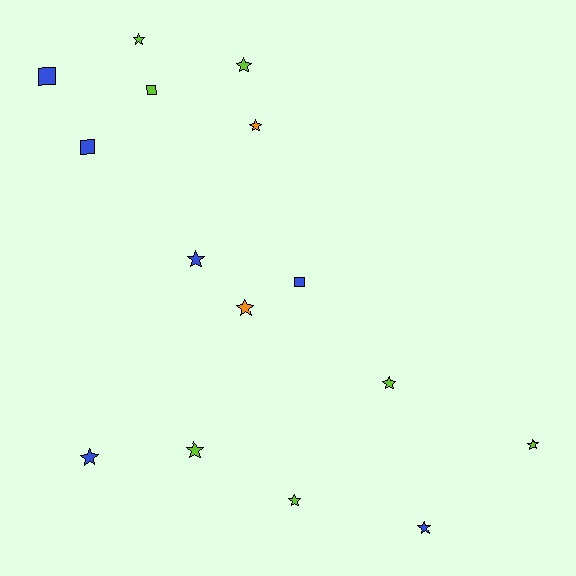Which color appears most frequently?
Lime, with 7 objects.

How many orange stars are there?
There are 2 orange stars.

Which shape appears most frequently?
Star, with 11 objects.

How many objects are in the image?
There are 15 objects.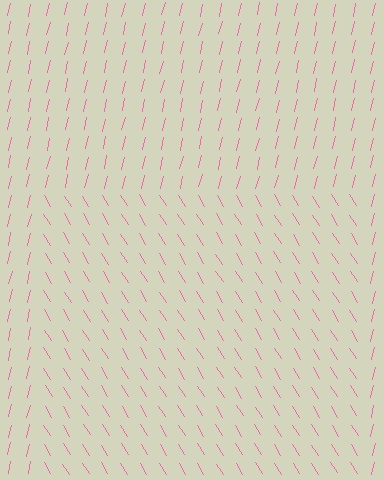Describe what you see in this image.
The image is filled with small pink line segments. A rectangle region in the image has lines oriented differently from the surrounding lines, creating a visible texture boundary.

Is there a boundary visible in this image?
Yes, there is a texture boundary formed by a change in line orientation.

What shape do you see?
I see a rectangle.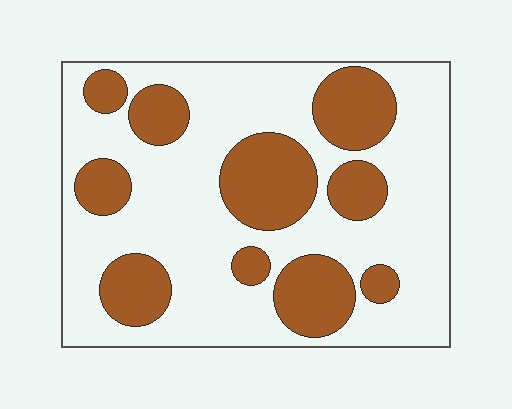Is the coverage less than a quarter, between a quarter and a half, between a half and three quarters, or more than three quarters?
Between a quarter and a half.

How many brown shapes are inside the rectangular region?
10.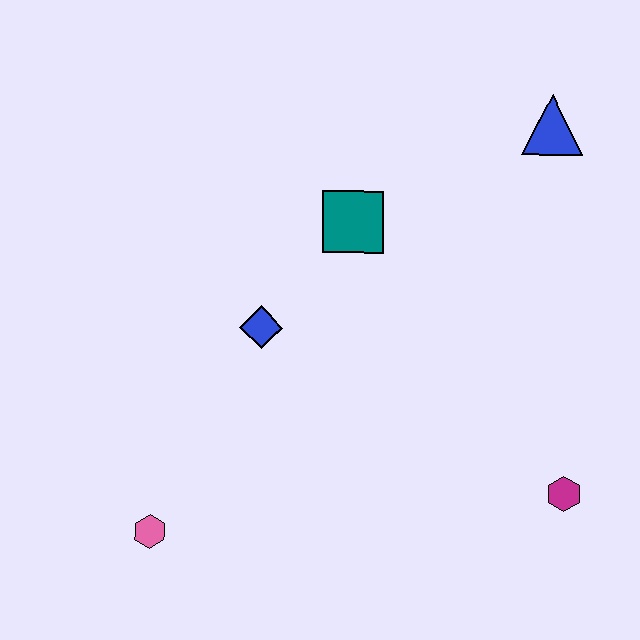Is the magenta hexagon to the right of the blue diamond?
Yes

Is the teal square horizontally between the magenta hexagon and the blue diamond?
Yes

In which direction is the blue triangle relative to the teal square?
The blue triangle is to the right of the teal square.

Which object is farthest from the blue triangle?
The pink hexagon is farthest from the blue triangle.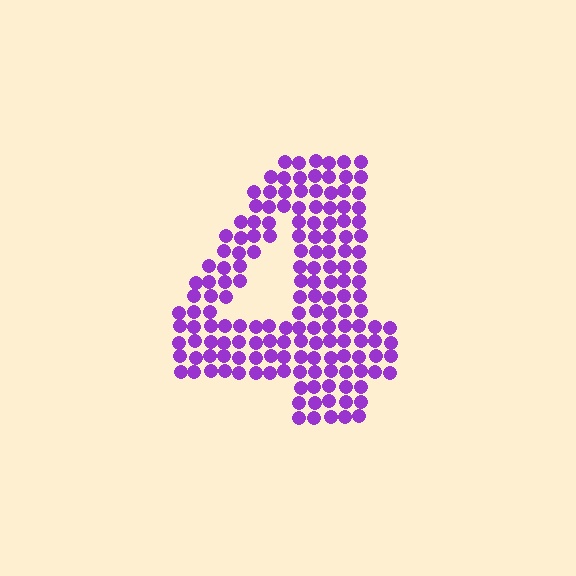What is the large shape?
The large shape is the digit 4.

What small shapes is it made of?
It is made of small circles.